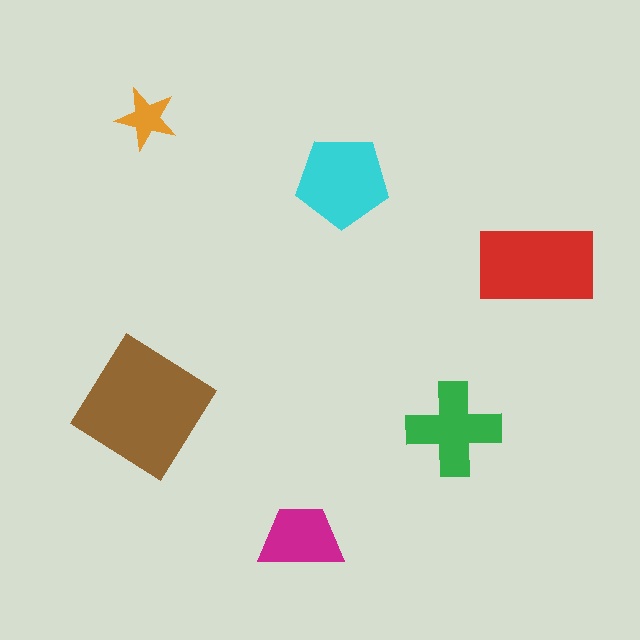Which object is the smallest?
The orange star.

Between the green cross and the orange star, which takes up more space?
The green cross.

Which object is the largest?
The brown diamond.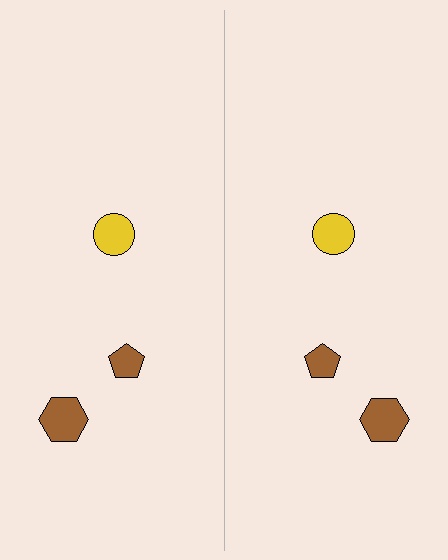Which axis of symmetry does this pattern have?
The pattern has a vertical axis of symmetry running through the center of the image.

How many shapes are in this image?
There are 6 shapes in this image.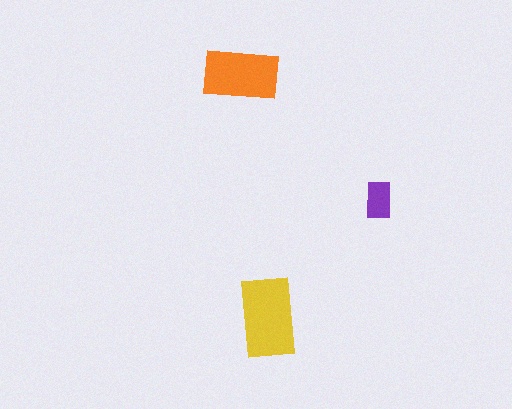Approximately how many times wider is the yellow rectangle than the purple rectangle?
About 2 times wider.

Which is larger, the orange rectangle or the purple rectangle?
The orange one.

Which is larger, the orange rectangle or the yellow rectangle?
The yellow one.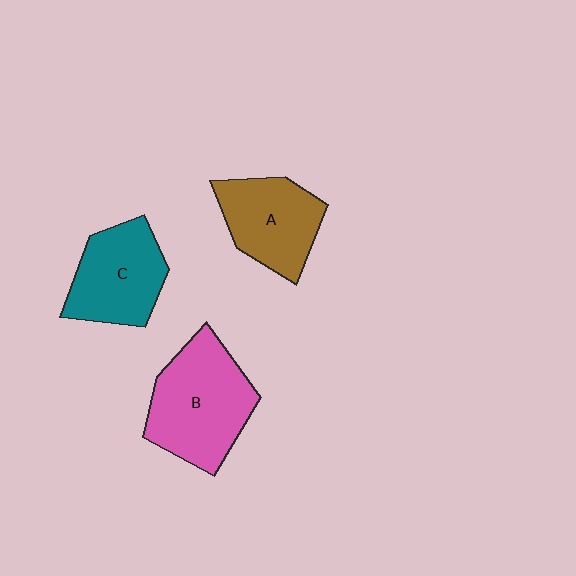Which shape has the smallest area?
Shape A (brown).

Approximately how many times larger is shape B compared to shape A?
Approximately 1.3 times.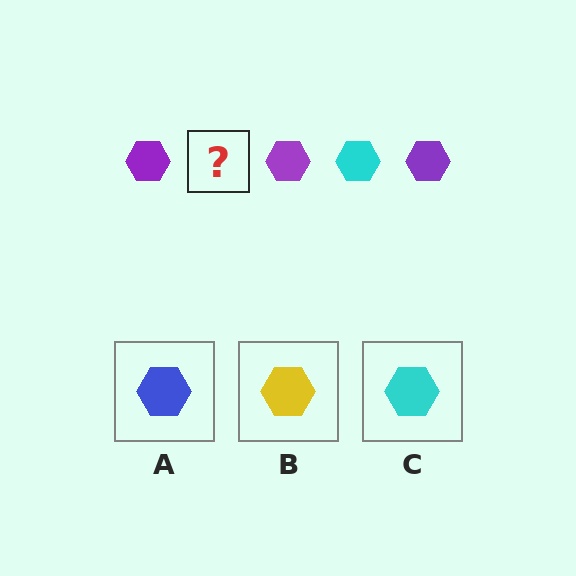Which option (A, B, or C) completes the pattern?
C.